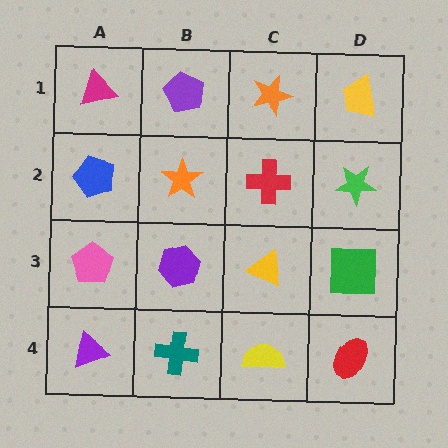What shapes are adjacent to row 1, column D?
A green star (row 2, column D), an orange star (row 1, column C).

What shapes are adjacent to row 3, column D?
A green star (row 2, column D), a red ellipse (row 4, column D), a yellow triangle (row 3, column C).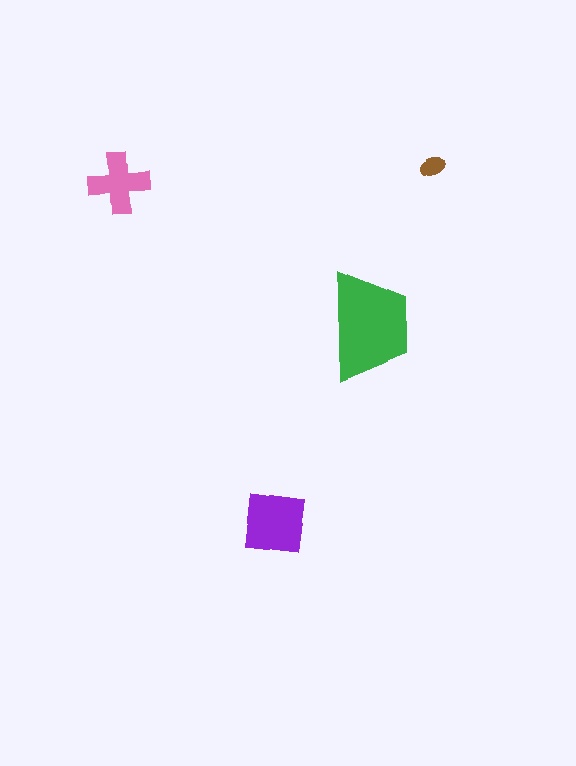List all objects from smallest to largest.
The brown ellipse, the pink cross, the purple square, the green trapezoid.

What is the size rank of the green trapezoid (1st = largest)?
1st.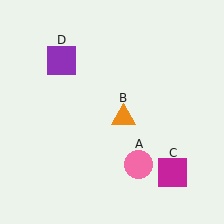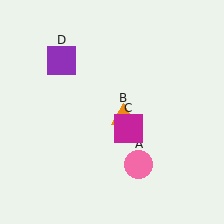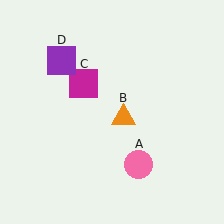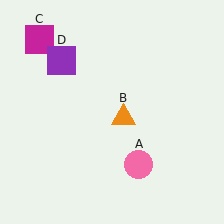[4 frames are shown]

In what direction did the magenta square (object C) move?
The magenta square (object C) moved up and to the left.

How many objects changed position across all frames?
1 object changed position: magenta square (object C).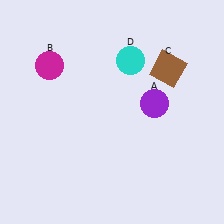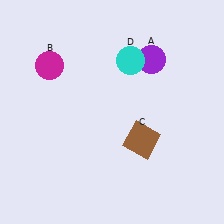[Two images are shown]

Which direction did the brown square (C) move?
The brown square (C) moved down.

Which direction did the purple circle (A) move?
The purple circle (A) moved up.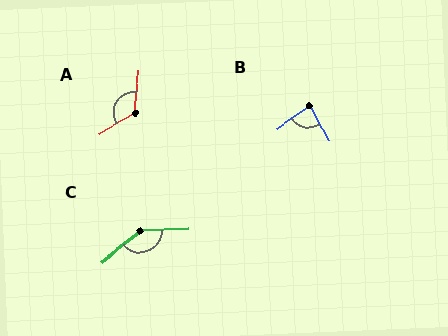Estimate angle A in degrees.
Approximately 128 degrees.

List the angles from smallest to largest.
B (82°), A (128°), C (143°).